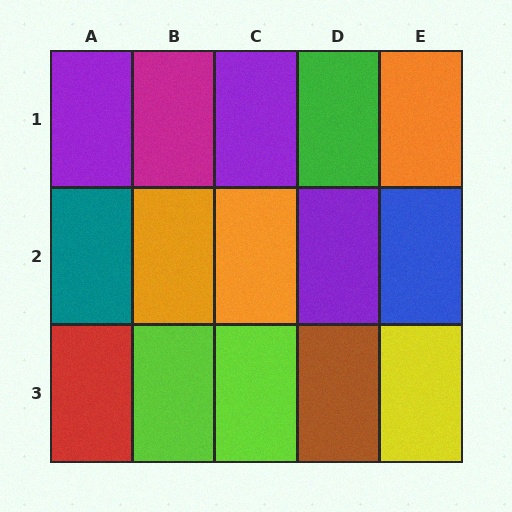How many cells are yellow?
1 cell is yellow.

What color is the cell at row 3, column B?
Lime.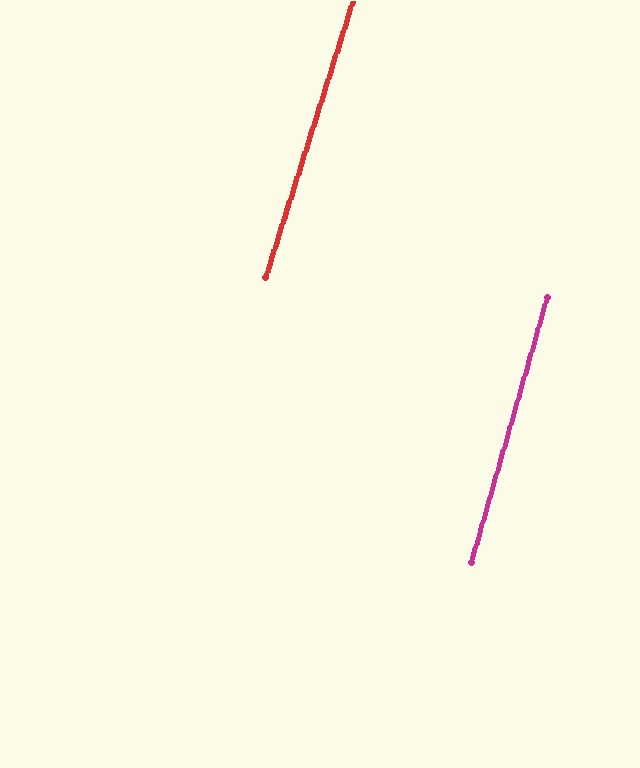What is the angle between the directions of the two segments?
Approximately 2 degrees.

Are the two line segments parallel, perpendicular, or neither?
Parallel — their directions differ by only 1.5°.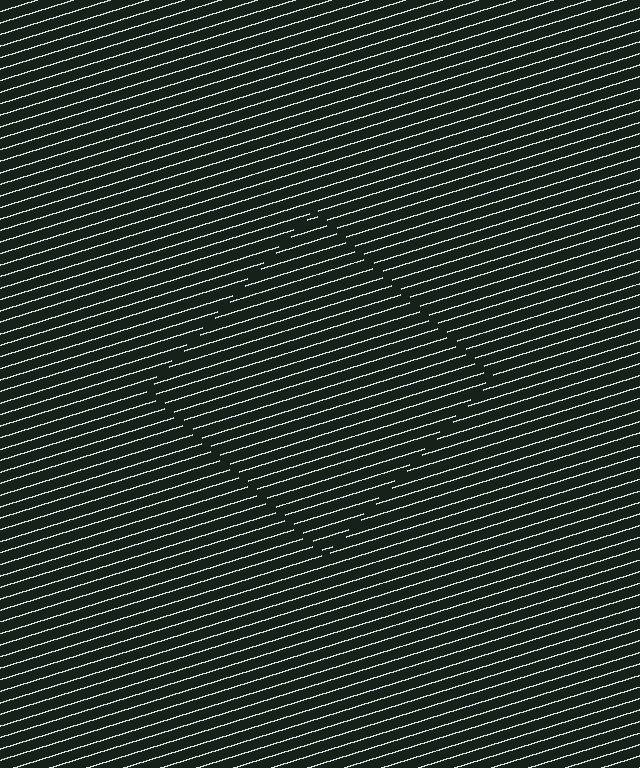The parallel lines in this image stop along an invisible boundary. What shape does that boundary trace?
An illusory square. The interior of the shape contains the same grating, shifted by half a period — the contour is defined by the phase discontinuity where line-ends from the inner and outer gratings abut.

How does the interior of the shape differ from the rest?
The interior of the shape contains the same grating, shifted by half a period — the contour is defined by the phase discontinuity where line-ends from the inner and outer gratings abut.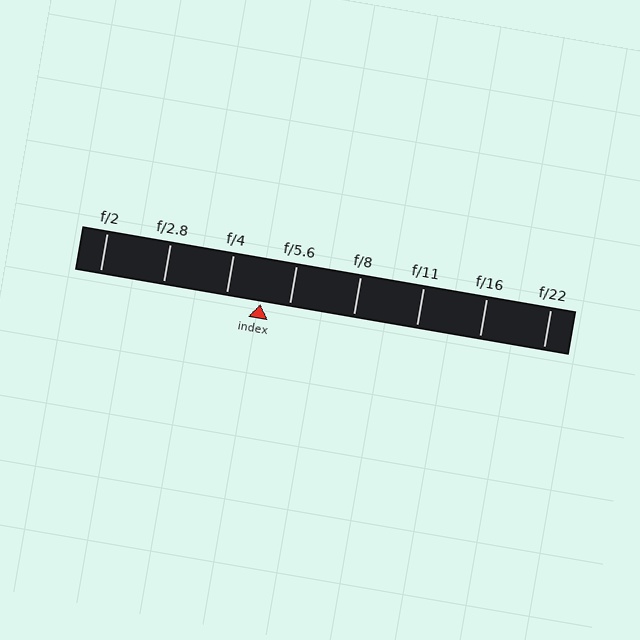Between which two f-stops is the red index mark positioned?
The index mark is between f/4 and f/5.6.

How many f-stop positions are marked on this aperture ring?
There are 8 f-stop positions marked.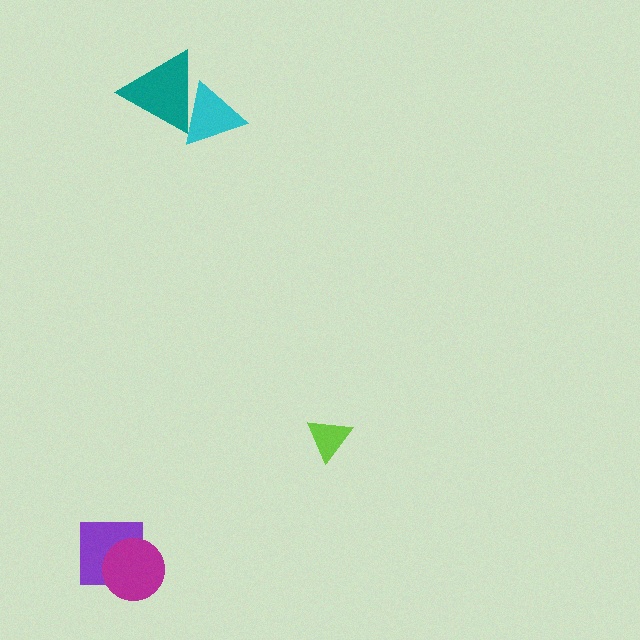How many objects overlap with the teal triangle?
1 object overlaps with the teal triangle.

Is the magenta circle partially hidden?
No, no other shape covers it.